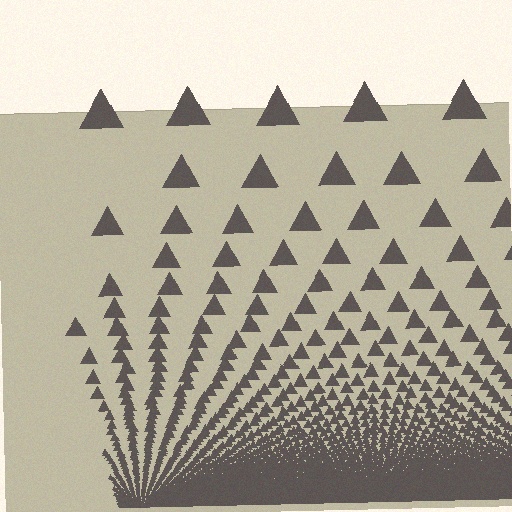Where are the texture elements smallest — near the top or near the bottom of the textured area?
Near the bottom.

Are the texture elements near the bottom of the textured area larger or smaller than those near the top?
Smaller. The gradient is inverted — elements near the bottom are smaller and denser.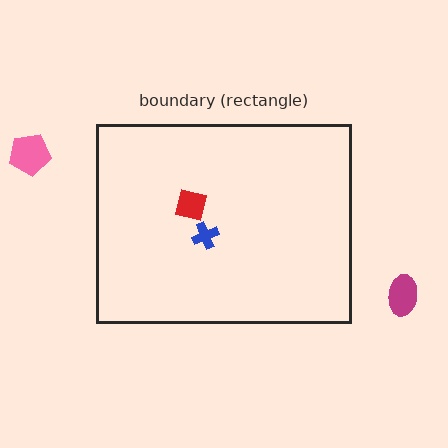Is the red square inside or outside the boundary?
Inside.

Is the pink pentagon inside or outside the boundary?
Outside.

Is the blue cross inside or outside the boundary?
Inside.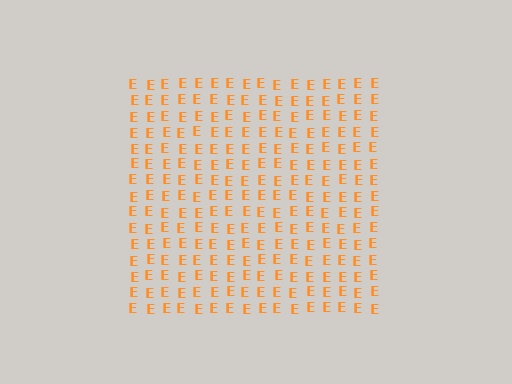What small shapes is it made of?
It is made of small letter E's.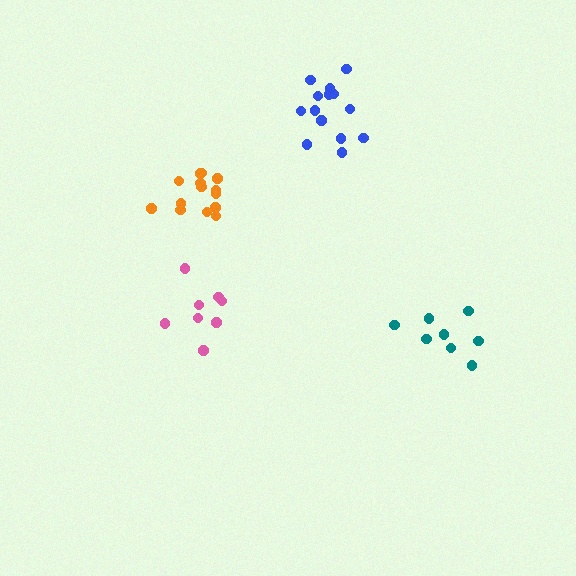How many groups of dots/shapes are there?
There are 4 groups.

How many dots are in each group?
Group 1: 14 dots, Group 2: 8 dots, Group 3: 8 dots, Group 4: 14 dots (44 total).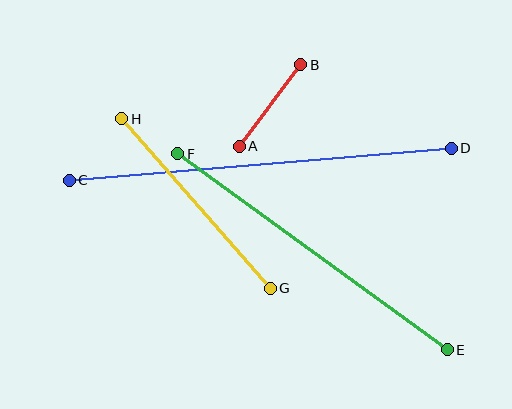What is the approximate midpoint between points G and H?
The midpoint is at approximately (196, 203) pixels.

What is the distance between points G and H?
The distance is approximately 225 pixels.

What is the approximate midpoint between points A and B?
The midpoint is at approximately (270, 106) pixels.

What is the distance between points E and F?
The distance is approximately 334 pixels.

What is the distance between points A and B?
The distance is approximately 102 pixels.